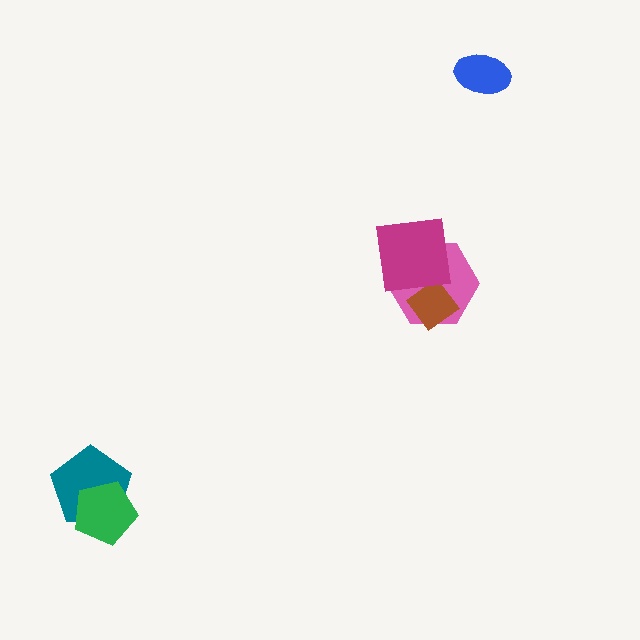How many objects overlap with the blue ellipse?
0 objects overlap with the blue ellipse.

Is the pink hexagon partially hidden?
Yes, it is partially covered by another shape.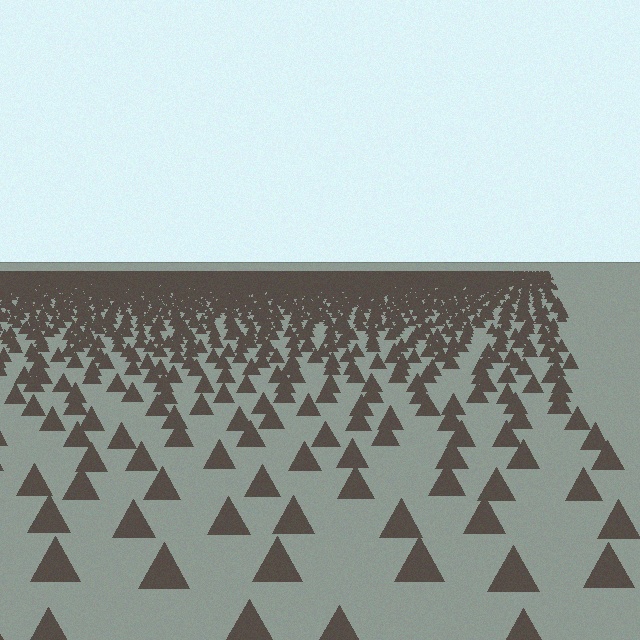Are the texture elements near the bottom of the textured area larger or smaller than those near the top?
Larger. Near the bottom, elements are closer to the viewer and appear at a bigger on-screen size.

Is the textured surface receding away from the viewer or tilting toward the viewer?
The surface is receding away from the viewer. Texture elements get smaller and denser toward the top.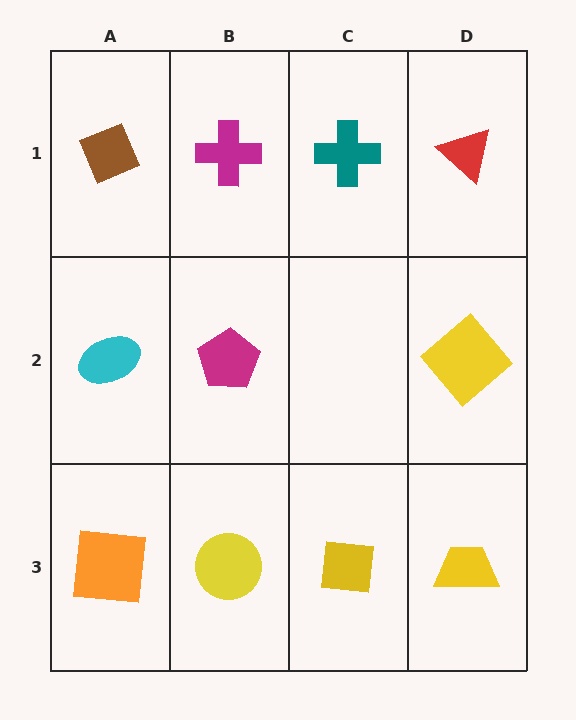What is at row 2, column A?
A cyan ellipse.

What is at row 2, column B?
A magenta pentagon.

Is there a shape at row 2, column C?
No, that cell is empty.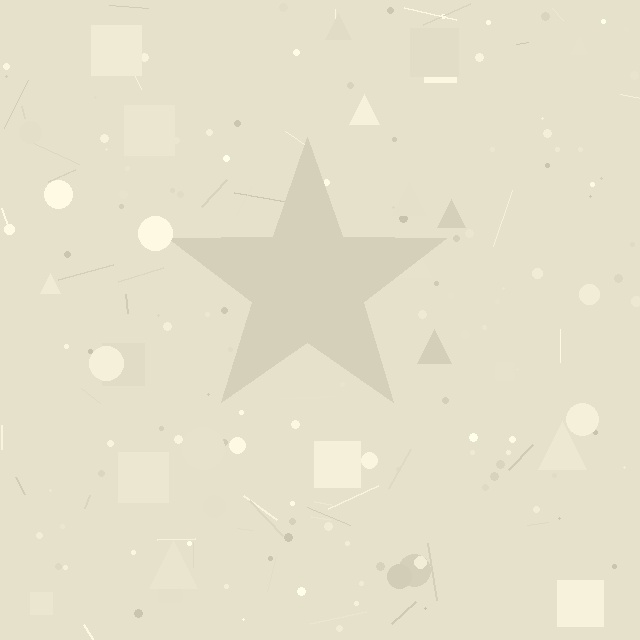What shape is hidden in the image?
A star is hidden in the image.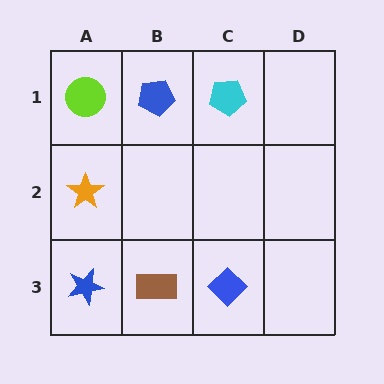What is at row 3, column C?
A blue diamond.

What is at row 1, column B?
A blue pentagon.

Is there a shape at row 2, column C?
No, that cell is empty.